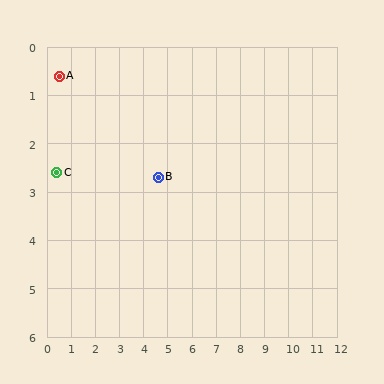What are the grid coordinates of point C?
Point C is at approximately (0.4, 2.6).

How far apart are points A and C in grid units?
Points A and C are about 2.0 grid units apart.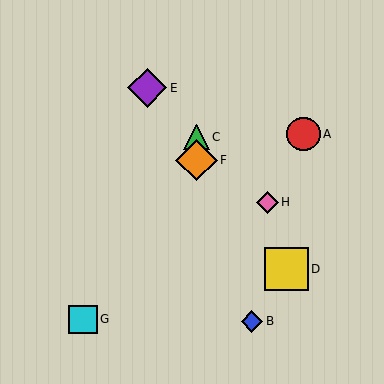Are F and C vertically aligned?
Yes, both are at x≈196.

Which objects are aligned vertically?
Objects C, F are aligned vertically.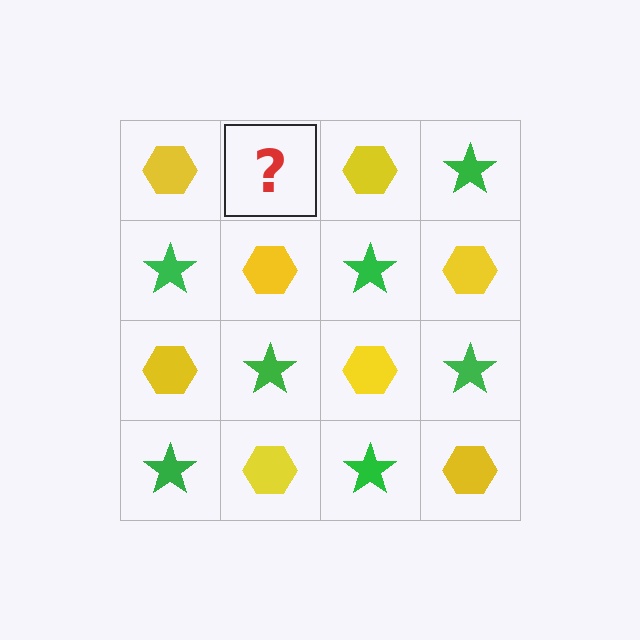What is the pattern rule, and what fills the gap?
The rule is that it alternates yellow hexagon and green star in a checkerboard pattern. The gap should be filled with a green star.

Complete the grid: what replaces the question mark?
The question mark should be replaced with a green star.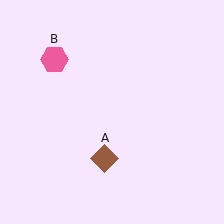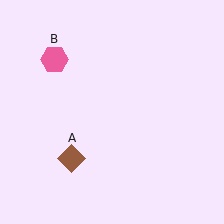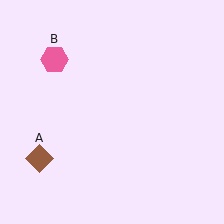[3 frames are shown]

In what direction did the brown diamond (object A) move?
The brown diamond (object A) moved left.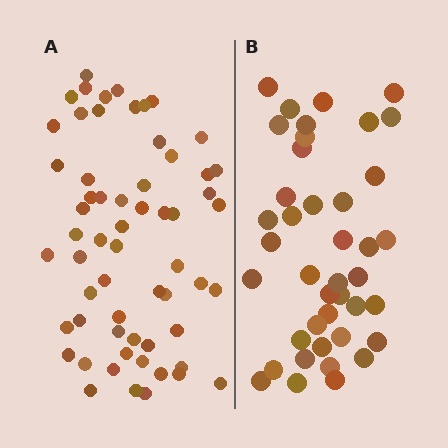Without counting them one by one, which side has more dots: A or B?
Region A (the left region) has more dots.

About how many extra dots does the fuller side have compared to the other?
Region A has approximately 20 more dots than region B.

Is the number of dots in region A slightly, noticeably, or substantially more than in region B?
Region A has substantially more. The ratio is roughly 1.5 to 1.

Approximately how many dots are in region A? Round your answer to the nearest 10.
About 60 dots.